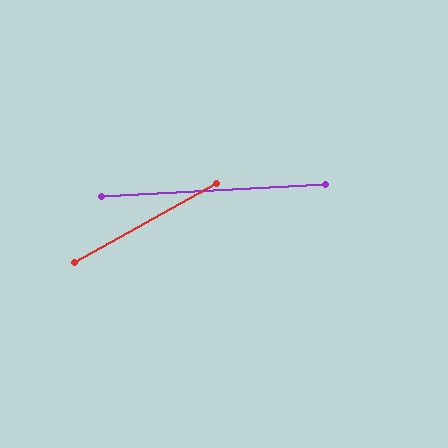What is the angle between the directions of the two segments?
Approximately 26 degrees.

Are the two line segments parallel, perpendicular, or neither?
Neither parallel nor perpendicular — they differ by about 26°.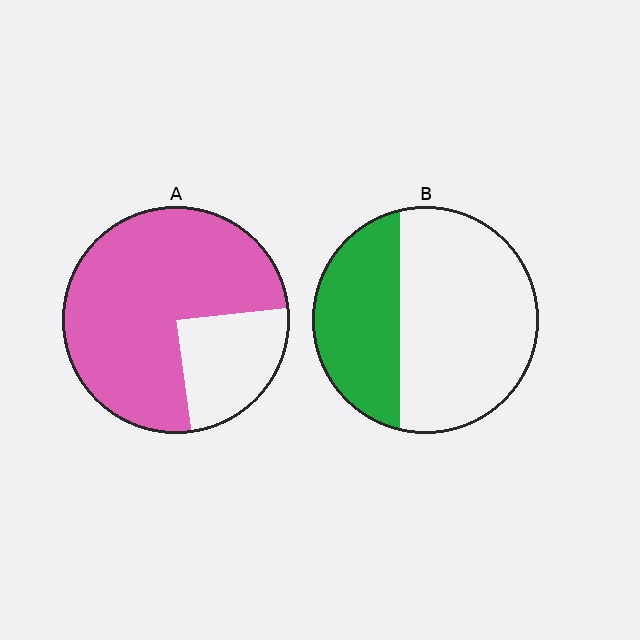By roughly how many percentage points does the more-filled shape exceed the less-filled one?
By roughly 40 percentage points (A over B).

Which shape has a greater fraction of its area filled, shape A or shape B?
Shape A.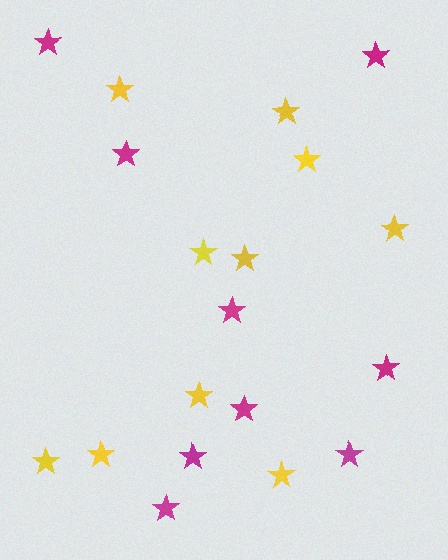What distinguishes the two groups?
There are 2 groups: one group of magenta stars (9) and one group of yellow stars (10).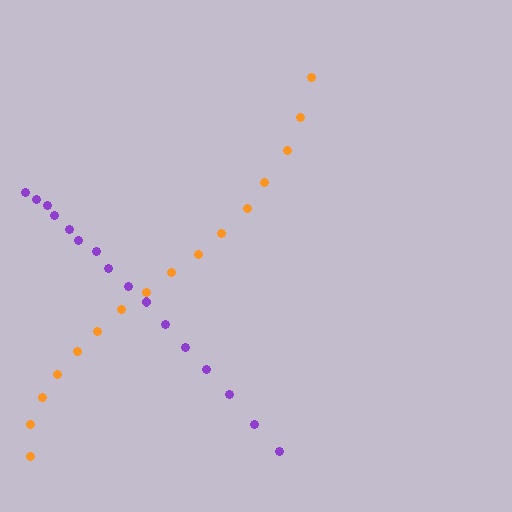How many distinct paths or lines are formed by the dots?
There are 2 distinct paths.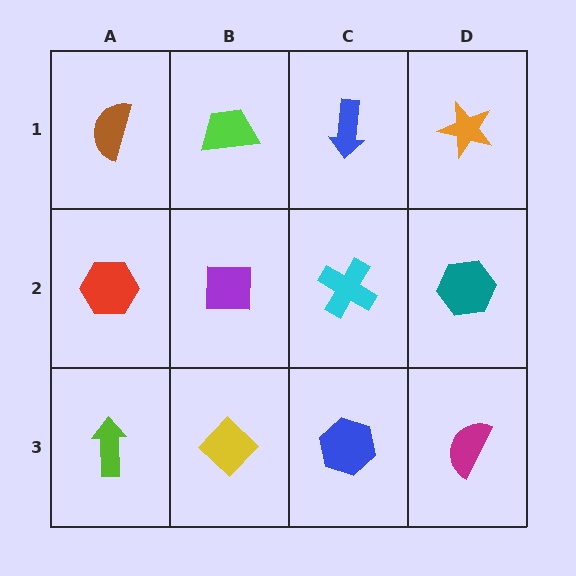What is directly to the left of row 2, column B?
A red hexagon.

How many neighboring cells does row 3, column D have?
2.